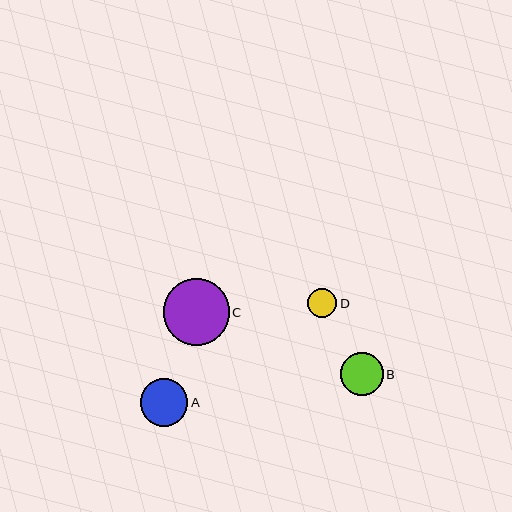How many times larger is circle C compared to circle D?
Circle C is approximately 2.3 times the size of circle D.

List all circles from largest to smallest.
From largest to smallest: C, A, B, D.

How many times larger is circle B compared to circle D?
Circle B is approximately 1.5 times the size of circle D.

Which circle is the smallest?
Circle D is the smallest with a size of approximately 29 pixels.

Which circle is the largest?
Circle C is the largest with a size of approximately 66 pixels.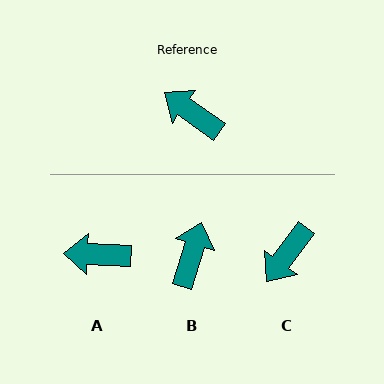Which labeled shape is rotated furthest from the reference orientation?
C, about 90 degrees away.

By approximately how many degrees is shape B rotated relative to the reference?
Approximately 71 degrees clockwise.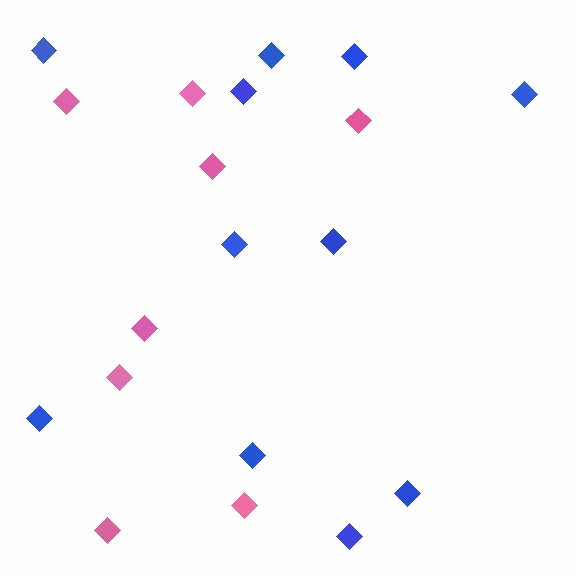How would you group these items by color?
There are 2 groups: one group of blue diamonds (11) and one group of pink diamonds (8).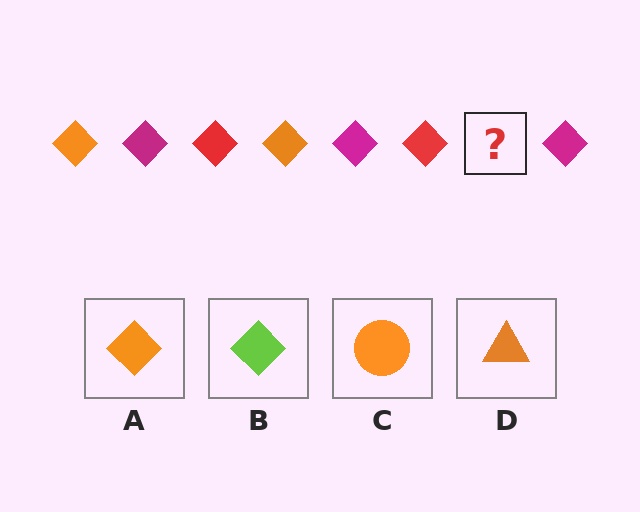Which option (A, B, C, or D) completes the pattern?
A.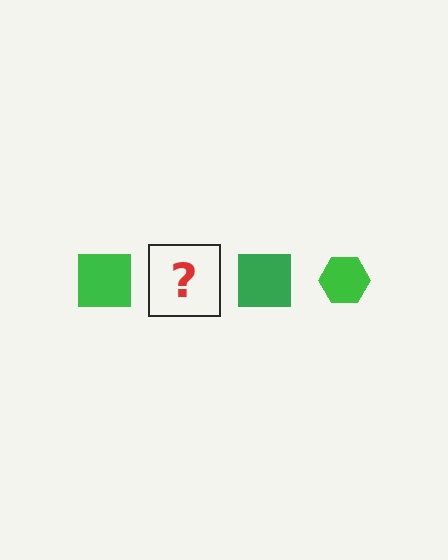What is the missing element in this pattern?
The missing element is a green hexagon.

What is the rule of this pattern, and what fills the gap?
The rule is that the pattern cycles through square, hexagon shapes in green. The gap should be filled with a green hexagon.